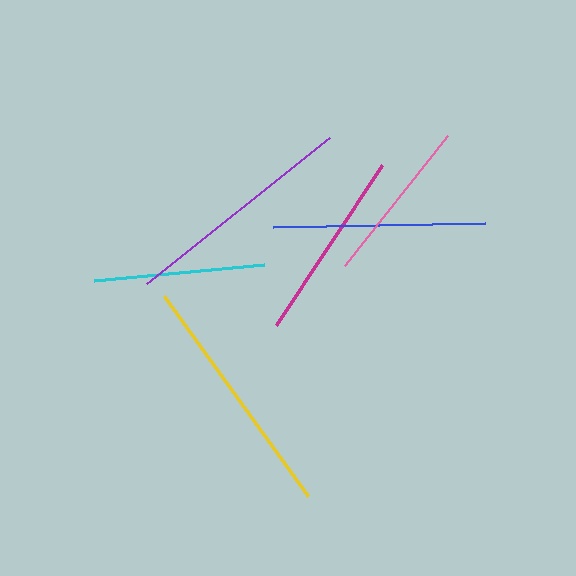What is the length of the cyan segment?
The cyan segment is approximately 171 pixels long.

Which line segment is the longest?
The yellow line is the longest at approximately 246 pixels.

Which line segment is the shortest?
The pink line is the shortest at approximately 166 pixels.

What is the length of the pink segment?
The pink segment is approximately 166 pixels long.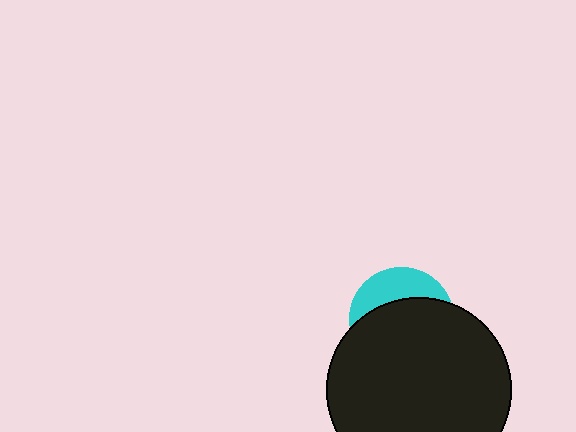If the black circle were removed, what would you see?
You would see the complete cyan circle.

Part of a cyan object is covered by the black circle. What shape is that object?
It is a circle.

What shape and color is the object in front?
The object in front is a black circle.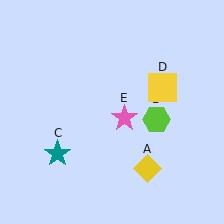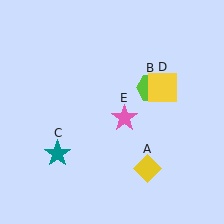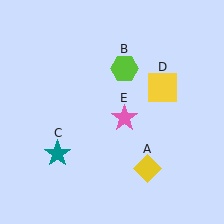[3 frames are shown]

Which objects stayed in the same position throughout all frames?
Yellow diamond (object A) and teal star (object C) and yellow square (object D) and pink star (object E) remained stationary.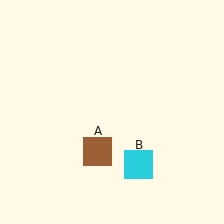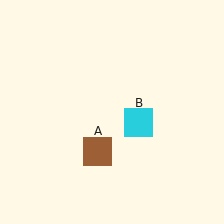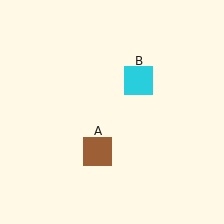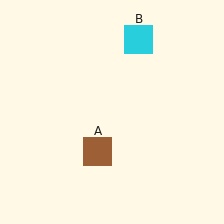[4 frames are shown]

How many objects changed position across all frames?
1 object changed position: cyan square (object B).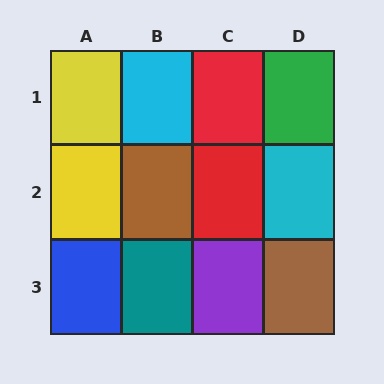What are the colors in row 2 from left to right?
Yellow, brown, red, cyan.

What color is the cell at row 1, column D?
Green.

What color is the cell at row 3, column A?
Blue.